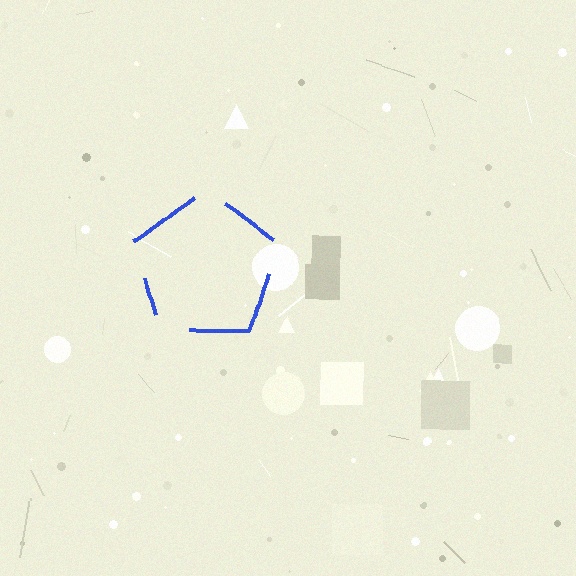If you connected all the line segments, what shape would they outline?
They would outline a pentagon.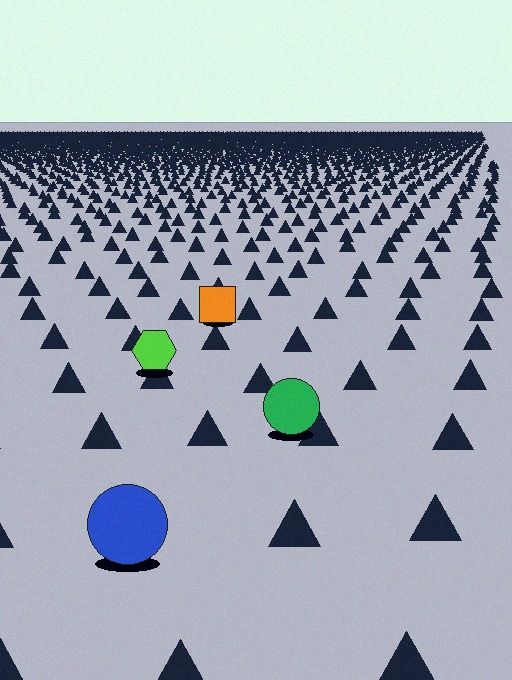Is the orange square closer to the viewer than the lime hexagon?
No. The lime hexagon is closer — you can tell from the texture gradient: the ground texture is coarser near it.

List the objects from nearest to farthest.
From nearest to farthest: the blue circle, the green circle, the lime hexagon, the orange square.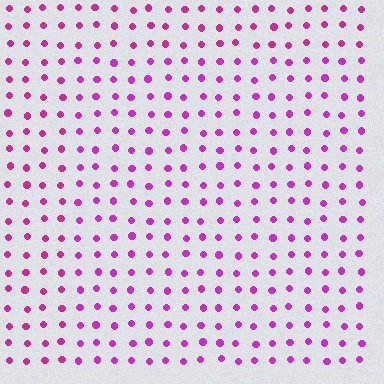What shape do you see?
I see a rectangle.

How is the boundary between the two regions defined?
The boundary is defined purely by a slight shift in hue (about 19 degrees). Spacing, size, and orientation are identical on both sides.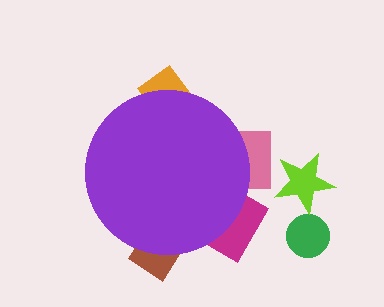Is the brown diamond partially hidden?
Yes, the brown diamond is partially hidden behind the purple circle.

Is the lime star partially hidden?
No, the lime star is fully visible.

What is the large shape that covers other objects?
A purple circle.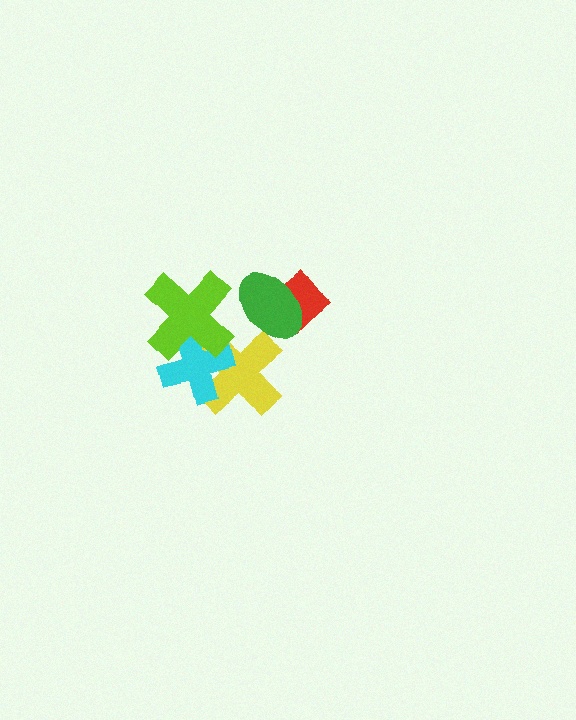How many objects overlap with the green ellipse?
2 objects overlap with the green ellipse.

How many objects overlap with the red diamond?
1 object overlaps with the red diamond.